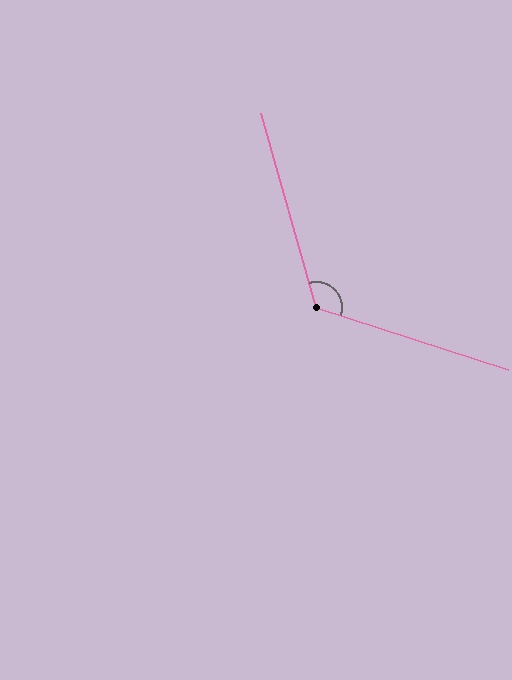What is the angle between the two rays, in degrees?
Approximately 124 degrees.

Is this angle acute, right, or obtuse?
It is obtuse.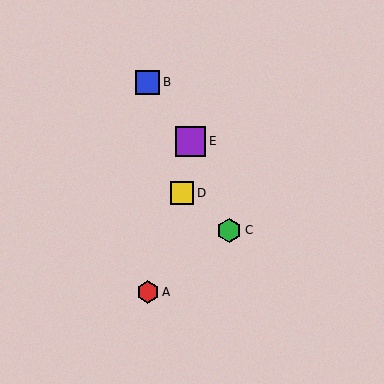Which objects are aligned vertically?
Objects A, B are aligned vertically.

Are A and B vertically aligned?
Yes, both are at x≈148.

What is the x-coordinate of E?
Object E is at x≈191.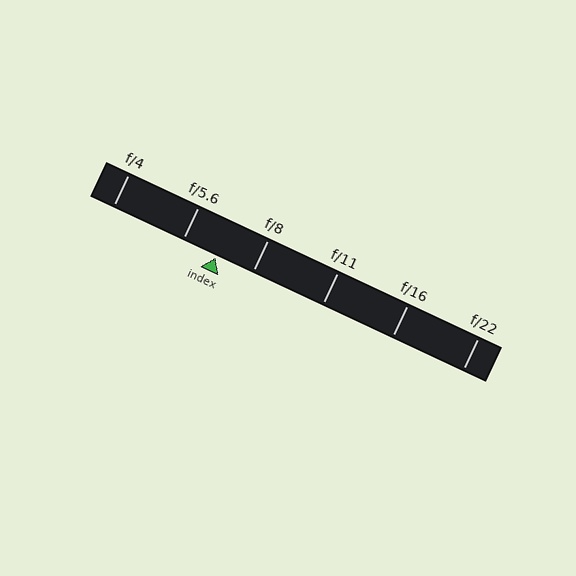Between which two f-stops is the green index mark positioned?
The index mark is between f/5.6 and f/8.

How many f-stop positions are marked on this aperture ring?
There are 6 f-stop positions marked.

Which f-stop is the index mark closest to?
The index mark is closest to f/5.6.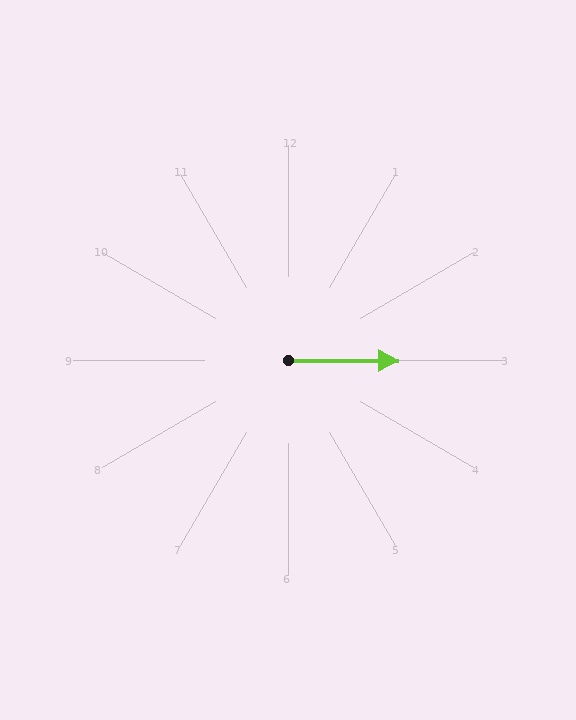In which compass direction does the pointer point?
East.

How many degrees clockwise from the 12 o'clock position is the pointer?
Approximately 90 degrees.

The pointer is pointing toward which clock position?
Roughly 3 o'clock.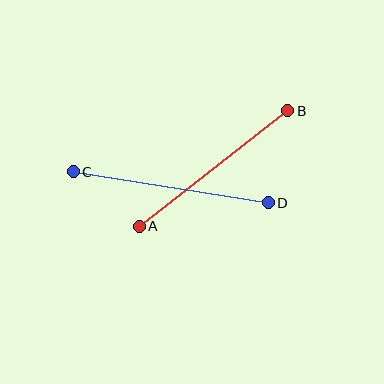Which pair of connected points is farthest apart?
Points C and D are farthest apart.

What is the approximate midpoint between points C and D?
The midpoint is at approximately (171, 187) pixels.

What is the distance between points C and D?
The distance is approximately 197 pixels.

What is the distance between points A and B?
The distance is approximately 188 pixels.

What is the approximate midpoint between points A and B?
The midpoint is at approximately (214, 168) pixels.